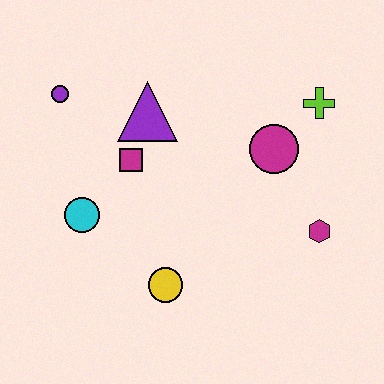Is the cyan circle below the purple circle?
Yes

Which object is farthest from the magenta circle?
The purple circle is farthest from the magenta circle.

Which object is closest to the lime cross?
The magenta circle is closest to the lime cross.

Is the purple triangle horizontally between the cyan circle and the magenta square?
No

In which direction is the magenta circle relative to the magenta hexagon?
The magenta circle is above the magenta hexagon.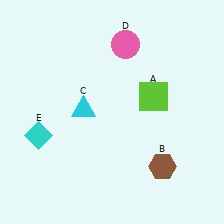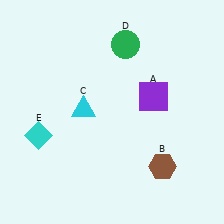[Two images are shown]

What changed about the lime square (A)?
In Image 1, A is lime. In Image 2, it changed to purple.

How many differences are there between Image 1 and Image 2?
There are 2 differences between the two images.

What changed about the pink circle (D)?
In Image 1, D is pink. In Image 2, it changed to green.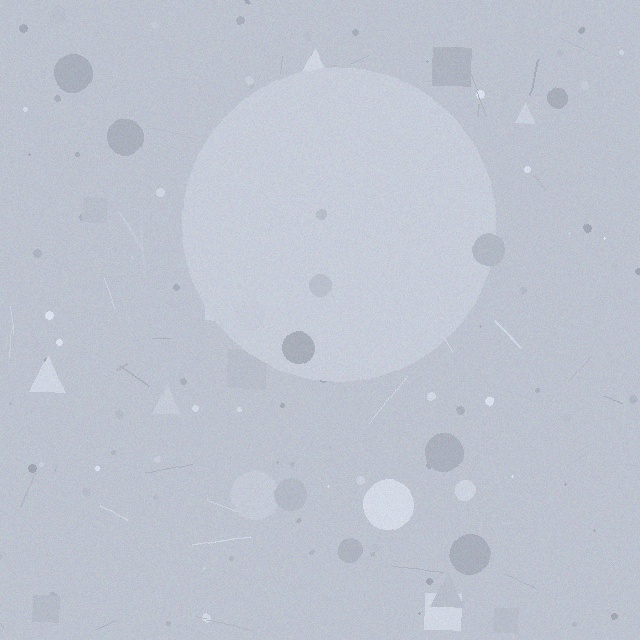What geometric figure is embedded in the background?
A circle is embedded in the background.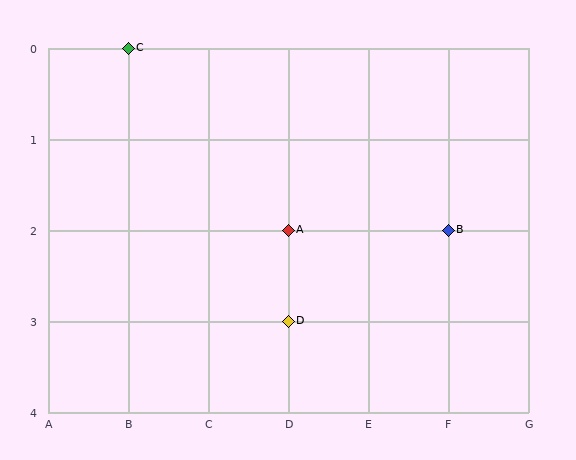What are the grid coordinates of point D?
Point D is at grid coordinates (D, 3).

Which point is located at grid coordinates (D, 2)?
Point A is at (D, 2).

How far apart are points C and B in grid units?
Points C and B are 4 columns and 2 rows apart (about 4.5 grid units diagonally).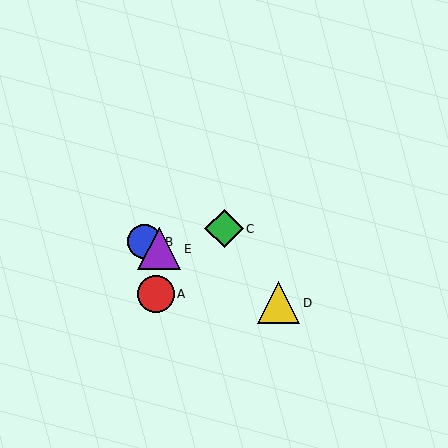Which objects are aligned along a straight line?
Objects B, D, E are aligned along a straight line.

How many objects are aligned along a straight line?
3 objects (B, D, E) are aligned along a straight line.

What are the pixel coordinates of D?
Object D is at (279, 303).